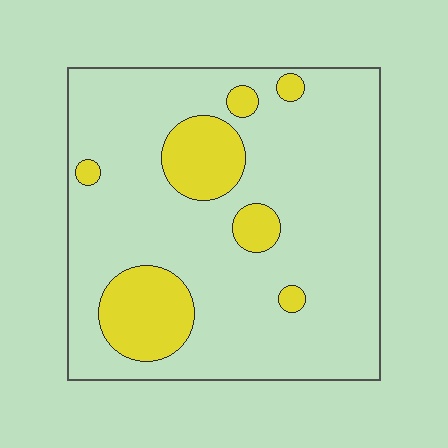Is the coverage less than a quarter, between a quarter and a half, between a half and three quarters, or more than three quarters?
Less than a quarter.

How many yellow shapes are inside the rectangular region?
7.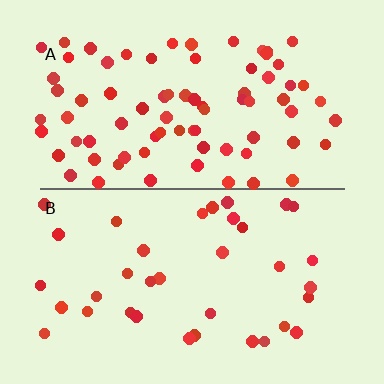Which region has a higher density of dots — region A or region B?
A (the top).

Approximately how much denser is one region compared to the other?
Approximately 2.1× — region A over region B.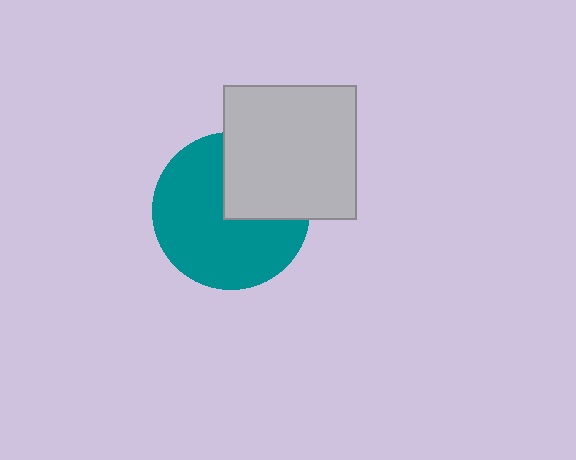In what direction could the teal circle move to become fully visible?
The teal circle could move toward the lower-left. That would shift it out from behind the light gray square entirely.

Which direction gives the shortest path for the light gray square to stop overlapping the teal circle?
Moving toward the upper-right gives the shortest separation.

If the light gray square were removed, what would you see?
You would see the complete teal circle.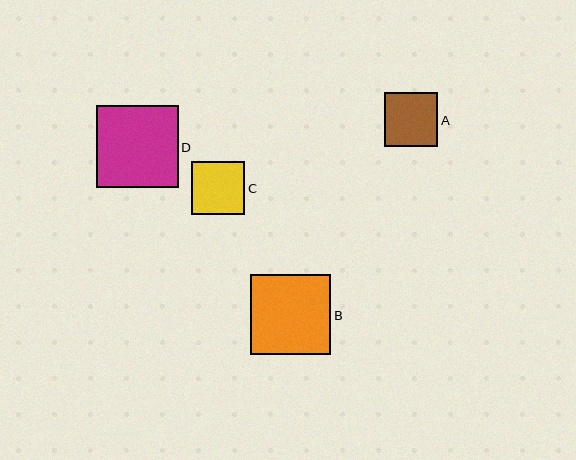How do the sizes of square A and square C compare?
Square A and square C are approximately the same size.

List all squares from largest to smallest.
From largest to smallest: D, B, A, C.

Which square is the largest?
Square D is the largest with a size of approximately 82 pixels.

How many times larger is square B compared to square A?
Square B is approximately 1.5 times the size of square A.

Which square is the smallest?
Square C is the smallest with a size of approximately 53 pixels.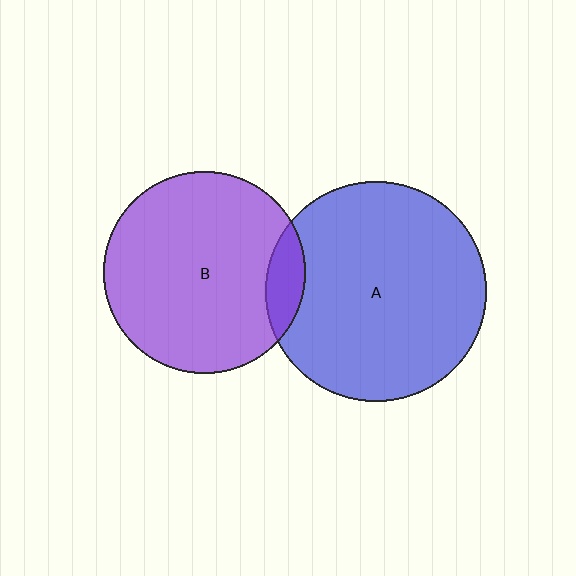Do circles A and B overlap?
Yes.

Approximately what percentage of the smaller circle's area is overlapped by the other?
Approximately 10%.